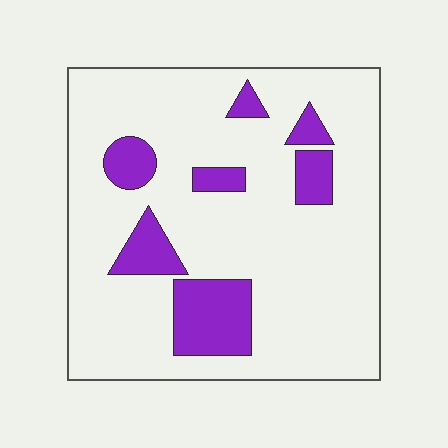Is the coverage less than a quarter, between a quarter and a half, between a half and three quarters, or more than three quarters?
Less than a quarter.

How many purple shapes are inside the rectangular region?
7.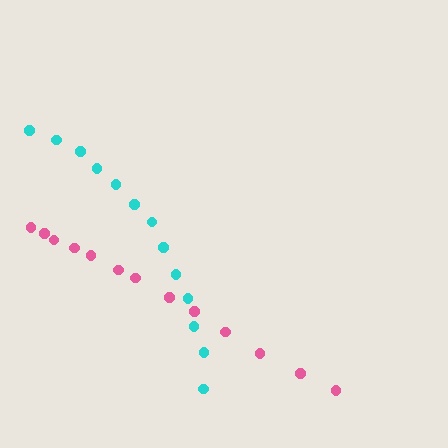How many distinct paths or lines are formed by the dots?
There are 2 distinct paths.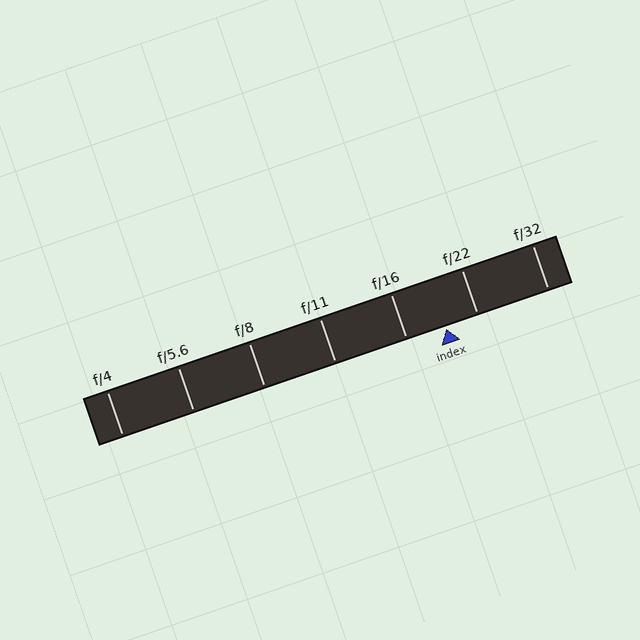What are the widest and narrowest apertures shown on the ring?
The widest aperture shown is f/4 and the narrowest is f/32.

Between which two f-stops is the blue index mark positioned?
The index mark is between f/16 and f/22.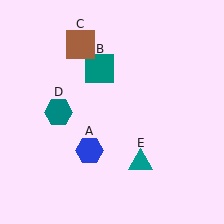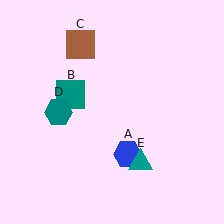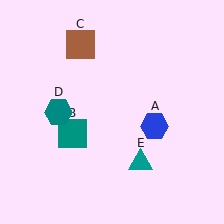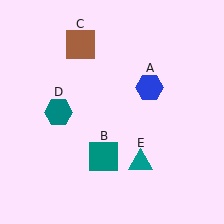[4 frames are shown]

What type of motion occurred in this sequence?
The blue hexagon (object A), teal square (object B) rotated counterclockwise around the center of the scene.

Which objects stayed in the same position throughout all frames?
Brown square (object C) and teal hexagon (object D) and teal triangle (object E) remained stationary.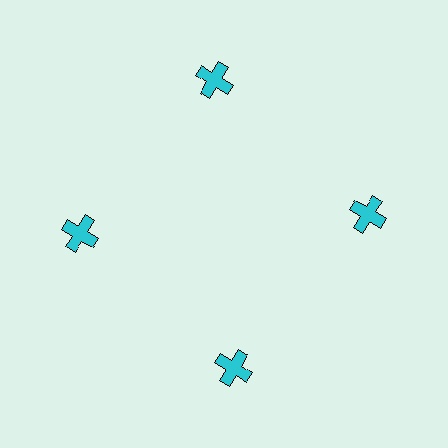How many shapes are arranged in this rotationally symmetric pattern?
There are 4 shapes, arranged in 4 groups of 1.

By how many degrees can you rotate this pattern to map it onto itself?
The pattern maps onto itself every 90 degrees of rotation.